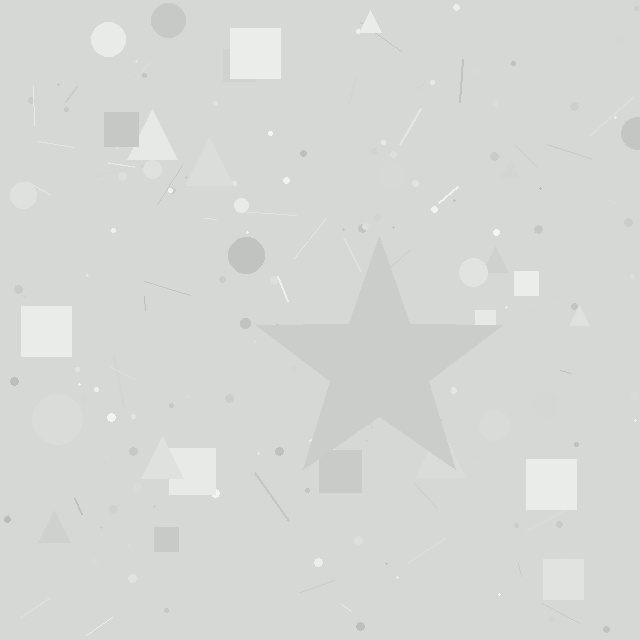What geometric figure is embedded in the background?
A star is embedded in the background.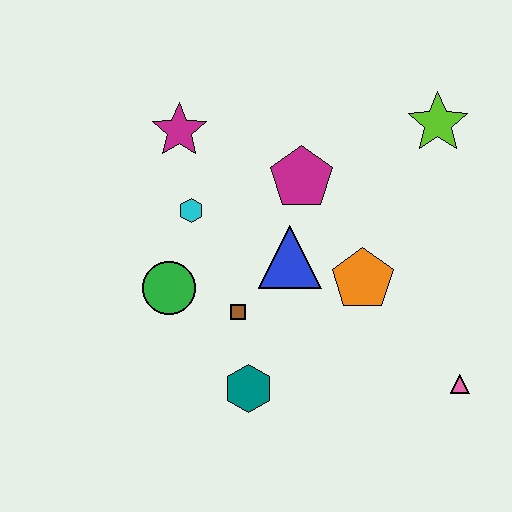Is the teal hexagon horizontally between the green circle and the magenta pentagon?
Yes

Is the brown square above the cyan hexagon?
No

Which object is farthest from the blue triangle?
The pink triangle is farthest from the blue triangle.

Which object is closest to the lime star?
The magenta pentagon is closest to the lime star.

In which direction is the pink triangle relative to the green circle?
The pink triangle is to the right of the green circle.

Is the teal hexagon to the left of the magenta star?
No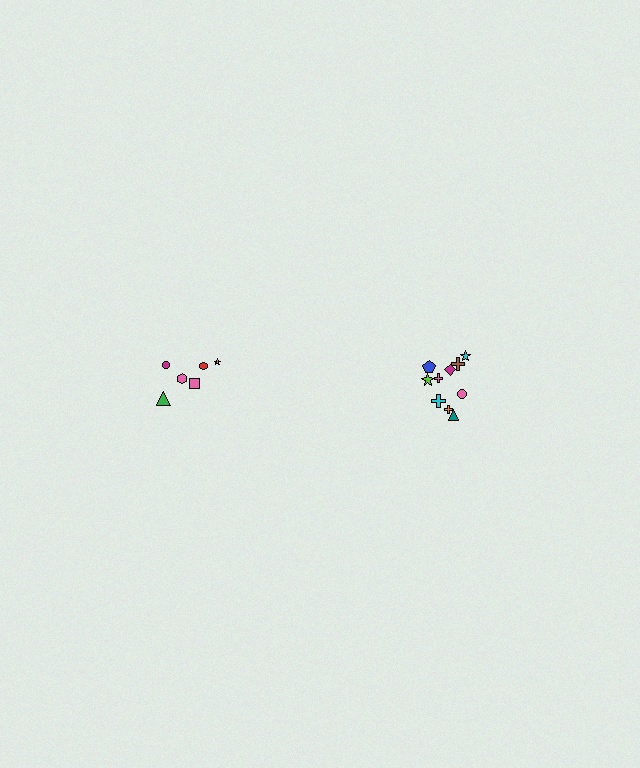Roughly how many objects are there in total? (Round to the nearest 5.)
Roughly 15 objects in total.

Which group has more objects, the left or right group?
The right group.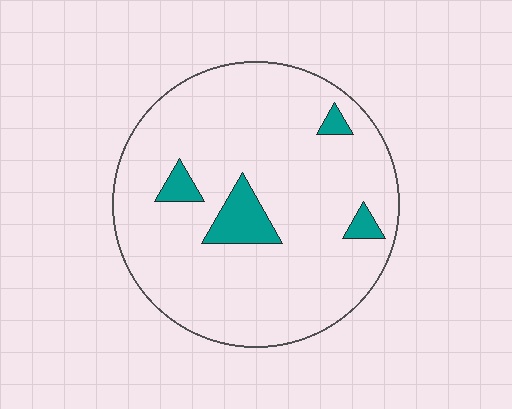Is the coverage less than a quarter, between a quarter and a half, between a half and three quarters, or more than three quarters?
Less than a quarter.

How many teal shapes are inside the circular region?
4.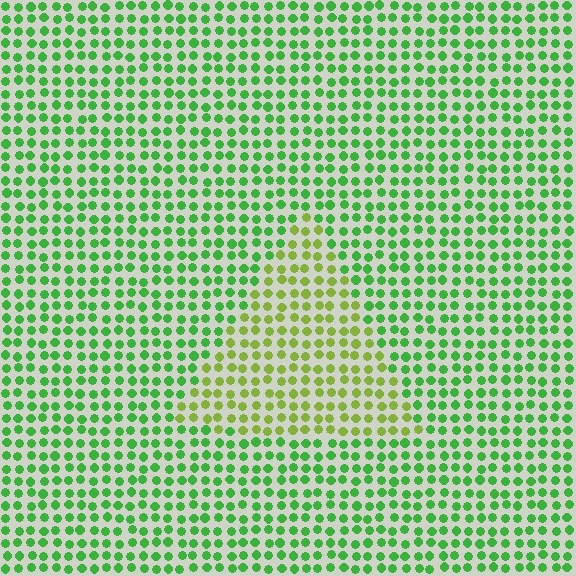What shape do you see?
I see a triangle.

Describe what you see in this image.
The image is filled with small green elements in a uniform arrangement. A triangle-shaped region is visible where the elements are tinted to a slightly different hue, forming a subtle color boundary.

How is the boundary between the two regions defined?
The boundary is defined purely by a slight shift in hue (about 37 degrees). Spacing, size, and orientation are identical on both sides.